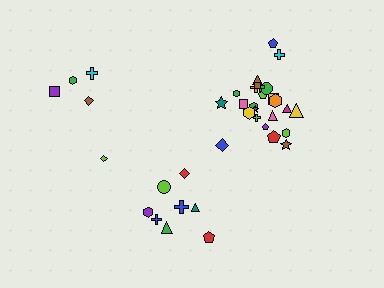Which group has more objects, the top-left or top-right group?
The top-right group.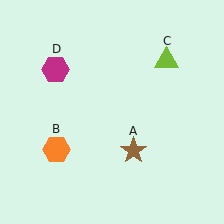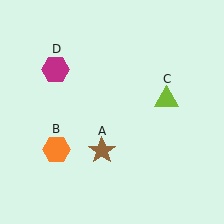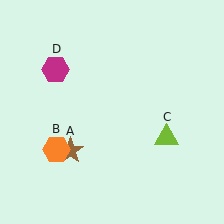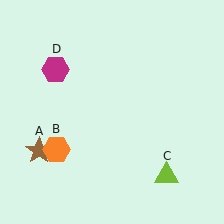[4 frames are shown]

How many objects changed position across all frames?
2 objects changed position: brown star (object A), lime triangle (object C).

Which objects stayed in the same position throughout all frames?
Orange hexagon (object B) and magenta hexagon (object D) remained stationary.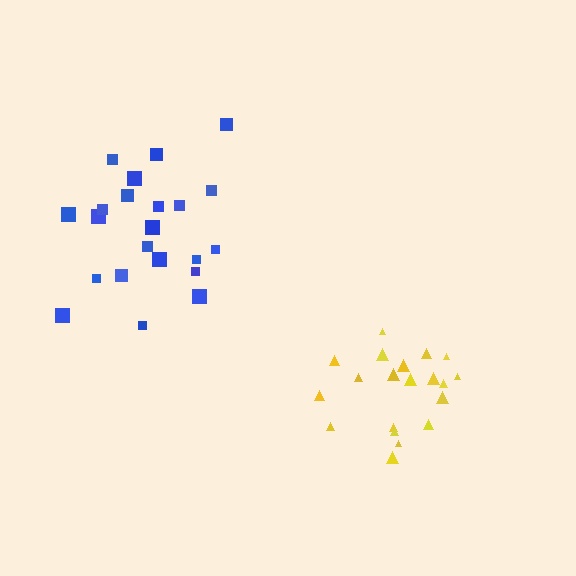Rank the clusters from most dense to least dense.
yellow, blue.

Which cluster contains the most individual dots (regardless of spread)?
Blue (23).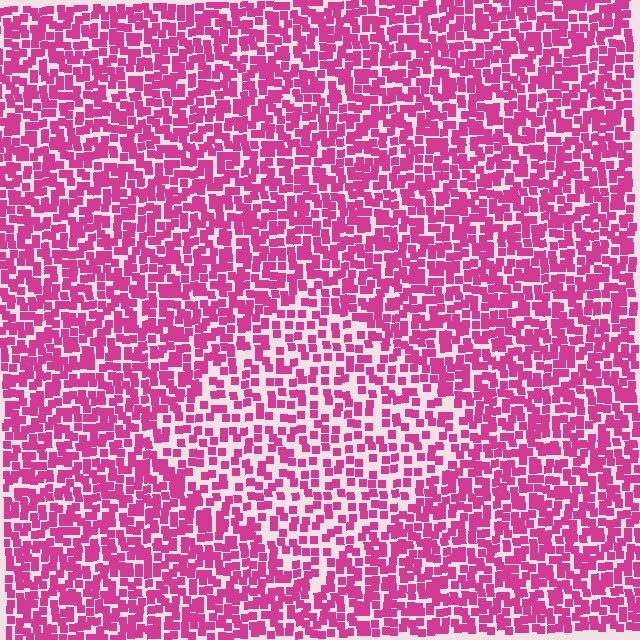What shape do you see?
I see a diamond.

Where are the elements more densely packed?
The elements are more densely packed outside the diamond boundary.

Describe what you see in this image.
The image contains small magenta elements arranged at two different densities. A diamond-shaped region is visible where the elements are less densely packed than the surrounding area.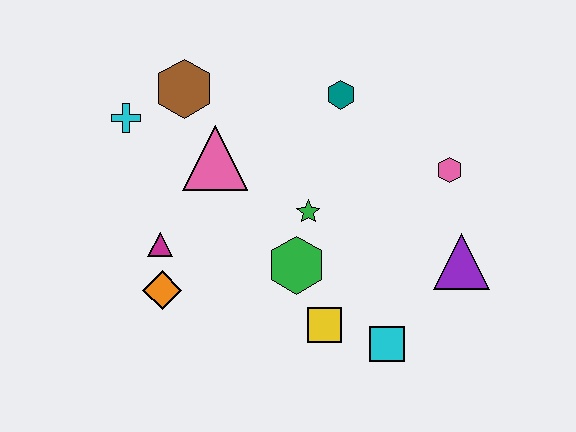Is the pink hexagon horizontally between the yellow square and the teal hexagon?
No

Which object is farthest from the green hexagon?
The cyan cross is farthest from the green hexagon.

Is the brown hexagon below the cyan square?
No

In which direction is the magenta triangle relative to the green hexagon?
The magenta triangle is to the left of the green hexagon.